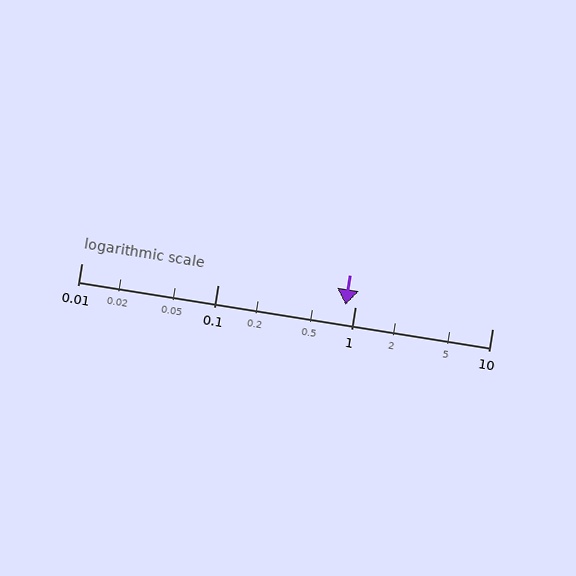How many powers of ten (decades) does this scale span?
The scale spans 3 decades, from 0.01 to 10.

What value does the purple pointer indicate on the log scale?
The pointer indicates approximately 0.85.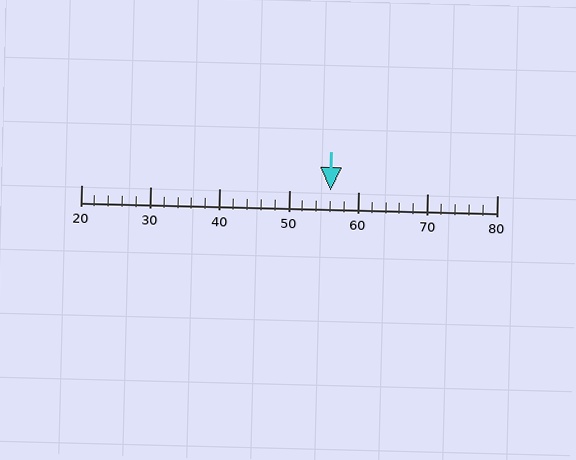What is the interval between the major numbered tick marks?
The major tick marks are spaced 10 units apart.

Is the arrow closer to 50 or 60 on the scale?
The arrow is closer to 60.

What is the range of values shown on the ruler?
The ruler shows values from 20 to 80.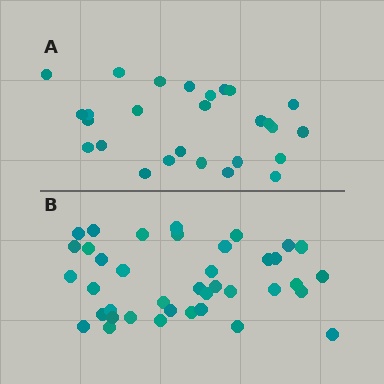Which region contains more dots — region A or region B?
Region B (the bottom region) has more dots.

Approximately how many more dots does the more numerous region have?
Region B has roughly 12 or so more dots than region A.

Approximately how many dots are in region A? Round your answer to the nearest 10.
About 30 dots. (The exact count is 27, which rounds to 30.)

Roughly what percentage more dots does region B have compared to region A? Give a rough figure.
About 45% more.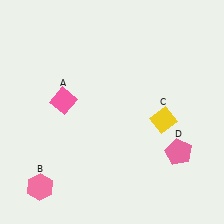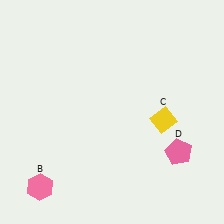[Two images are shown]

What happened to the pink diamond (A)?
The pink diamond (A) was removed in Image 2. It was in the top-left area of Image 1.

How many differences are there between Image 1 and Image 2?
There is 1 difference between the two images.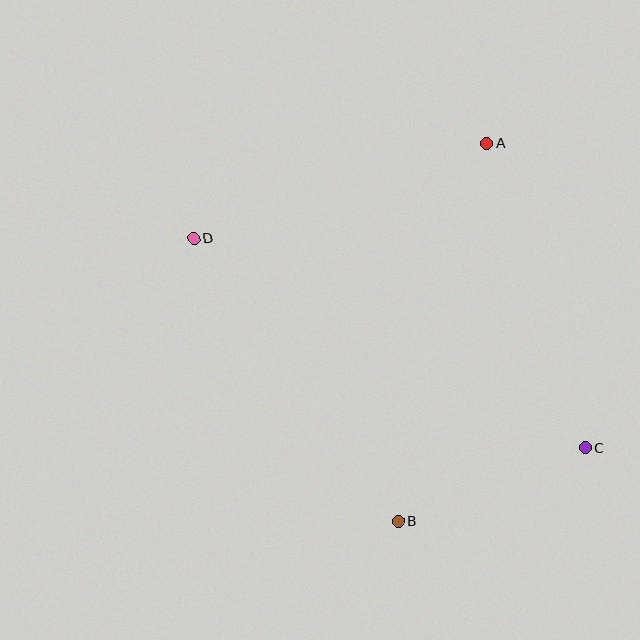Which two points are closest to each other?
Points B and C are closest to each other.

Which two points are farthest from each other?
Points C and D are farthest from each other.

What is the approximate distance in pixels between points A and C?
The distance between A and C is approximately 320 pixels.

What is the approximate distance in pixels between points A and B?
The distance between A and B is approximately 388 pixels.